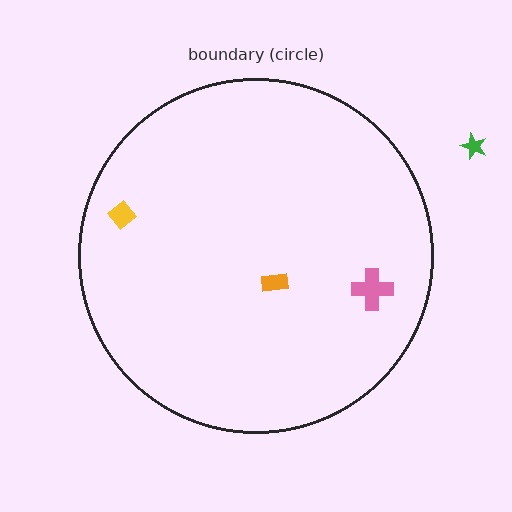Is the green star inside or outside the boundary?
Outside.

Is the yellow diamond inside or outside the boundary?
Inside.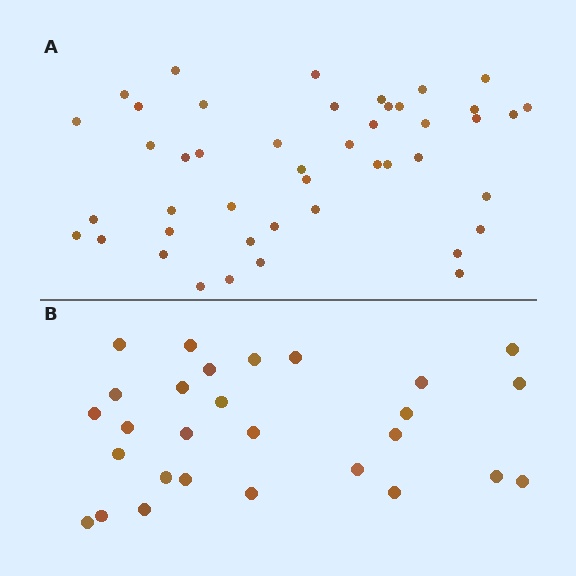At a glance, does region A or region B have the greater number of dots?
Region A (the top region) has more dots.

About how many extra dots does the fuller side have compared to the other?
Region A has approximately 15 more dots than region B.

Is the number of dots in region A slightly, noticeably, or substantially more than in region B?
Region A has substantially more. The ratio is roughly 1.6 to 1.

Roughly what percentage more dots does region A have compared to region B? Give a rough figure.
About 60% more.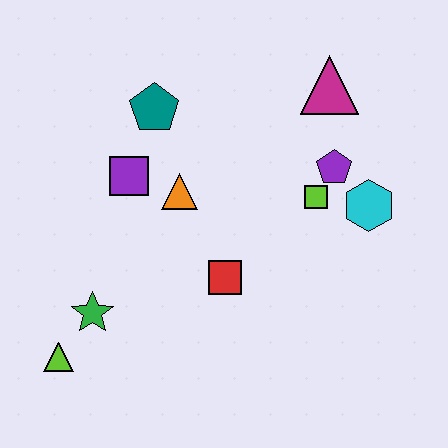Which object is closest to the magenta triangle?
The purple pentagon is closest to the magenta triangle.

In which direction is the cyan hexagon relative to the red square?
The cyan hexagon is to the right of the red square.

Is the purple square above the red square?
Yes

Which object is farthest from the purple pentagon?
The lime triangle is farthest from the purple pentagon.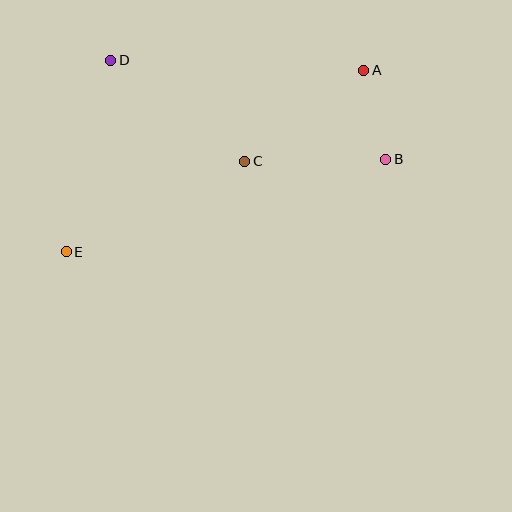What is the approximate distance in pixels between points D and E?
The distance between D and E is approximately 196 pixels.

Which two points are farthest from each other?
Points A and E are farthest from each other.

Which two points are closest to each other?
Points A and B are closest to each other.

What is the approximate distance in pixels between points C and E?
The distance between C and E is approximately 200 pixels.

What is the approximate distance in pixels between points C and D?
The distance between C and D is approximately 168 pixels.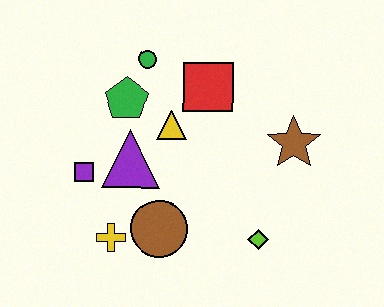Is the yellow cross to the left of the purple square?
No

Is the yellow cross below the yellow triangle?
Yes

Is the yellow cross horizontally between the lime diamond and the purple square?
Yes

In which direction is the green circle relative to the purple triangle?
The green circle is above the purple triangle.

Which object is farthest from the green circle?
The lime diamond is farthest from the green circle.